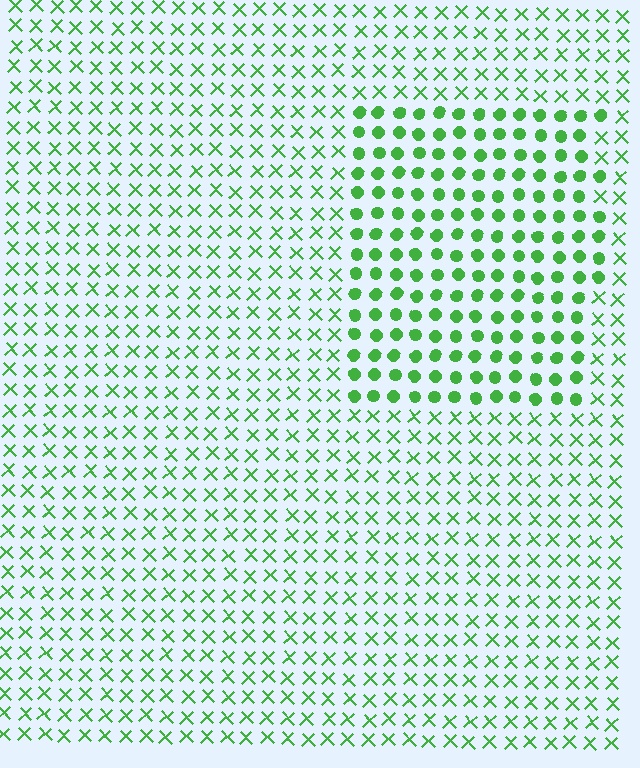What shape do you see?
I see a rectangle.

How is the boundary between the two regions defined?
The boundary is defined by a change in element shape: circles inside vs. X marks outside. All elements share the same color and spacing.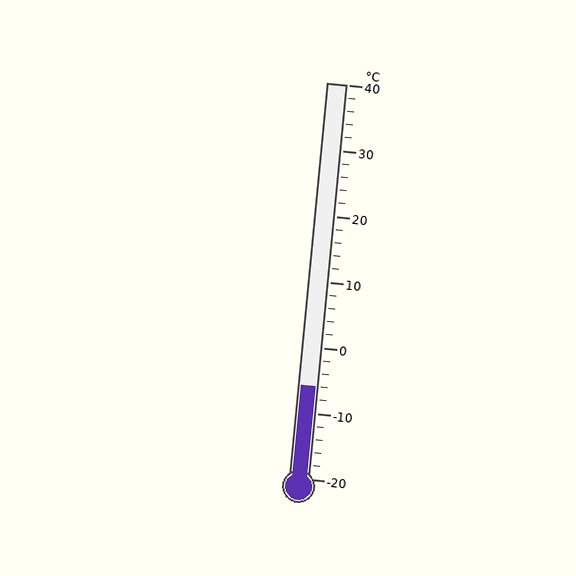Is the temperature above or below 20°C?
The temperature is below 20°C.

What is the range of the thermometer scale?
The thermometer scale ranges from -20°C to 40°C.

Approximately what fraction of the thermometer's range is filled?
The thermometer is filled to approximately 25% of its range.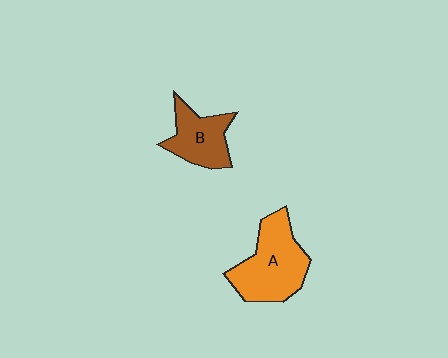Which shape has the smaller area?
Shape B (brown).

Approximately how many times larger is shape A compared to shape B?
Approximately 1.5 times.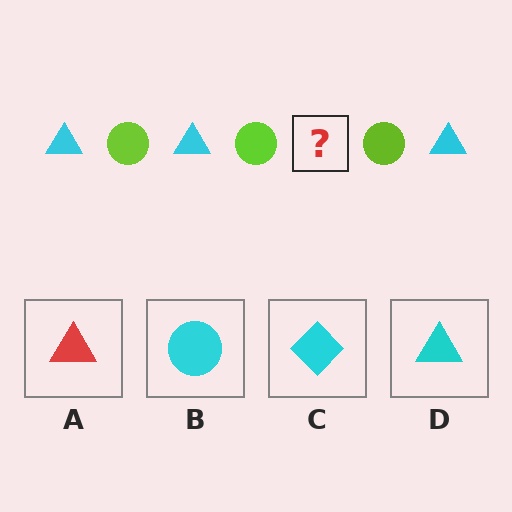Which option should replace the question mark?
Option D.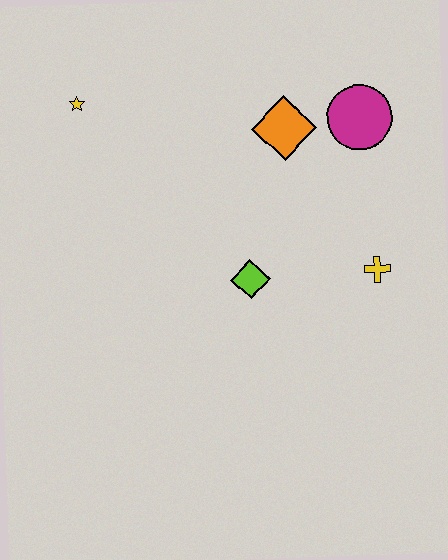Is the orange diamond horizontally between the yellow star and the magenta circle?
Yes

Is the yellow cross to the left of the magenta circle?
No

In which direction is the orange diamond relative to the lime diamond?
The orange diamond is above the lime diamond.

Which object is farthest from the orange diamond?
The yellow star is farthest from the orange diamond.